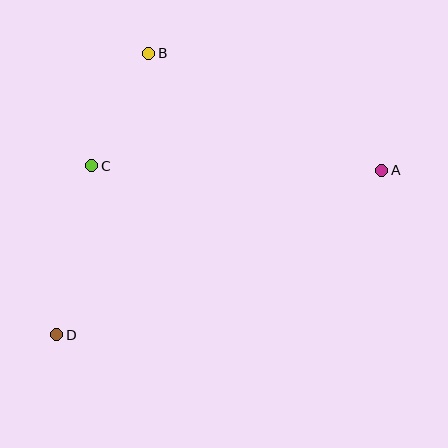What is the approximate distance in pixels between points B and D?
The distance between B and D is approximately 296 pixels.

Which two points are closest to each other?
Points B and C are closest to each other.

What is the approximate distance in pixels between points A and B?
The distance between A and B is approximately 261 pixels.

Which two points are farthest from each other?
Points A and D are farthest from each other.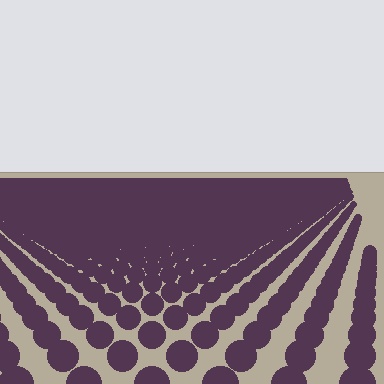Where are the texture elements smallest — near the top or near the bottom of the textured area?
Near the top.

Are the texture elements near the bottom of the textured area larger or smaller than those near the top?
Larger. Near the bottom, elements are closer to the viewer and appear at a bigger on-screen size.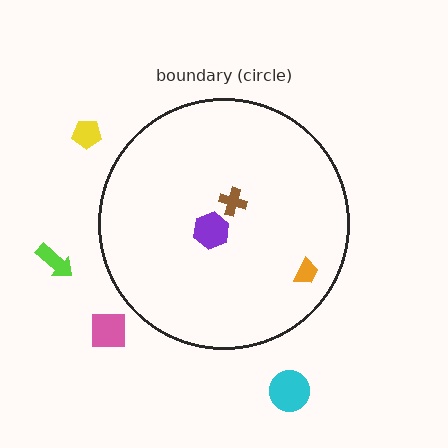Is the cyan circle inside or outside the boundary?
Outside.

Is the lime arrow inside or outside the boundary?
Outside.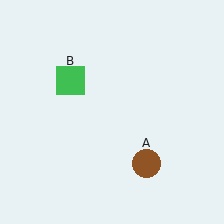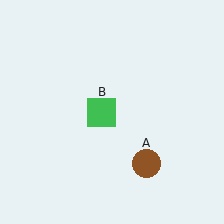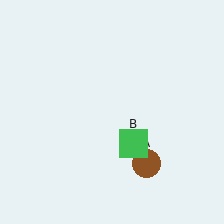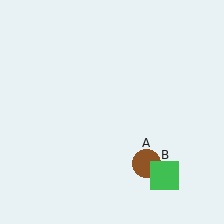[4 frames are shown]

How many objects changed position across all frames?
1 object changed position: green square (object B).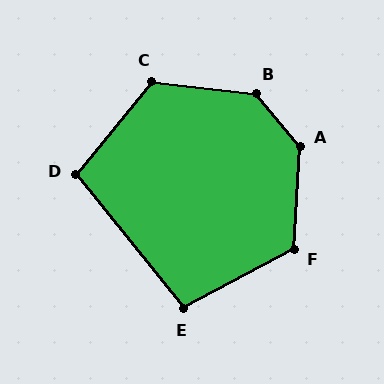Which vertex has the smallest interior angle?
E, at approximately 101 degrees.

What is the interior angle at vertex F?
Approximately 122 degrees (obtuse).